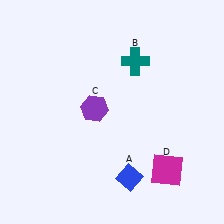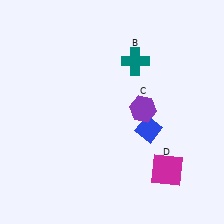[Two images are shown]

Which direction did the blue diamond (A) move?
The blue diamond (A) moved up.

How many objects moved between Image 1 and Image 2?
2 objects moved between the two images.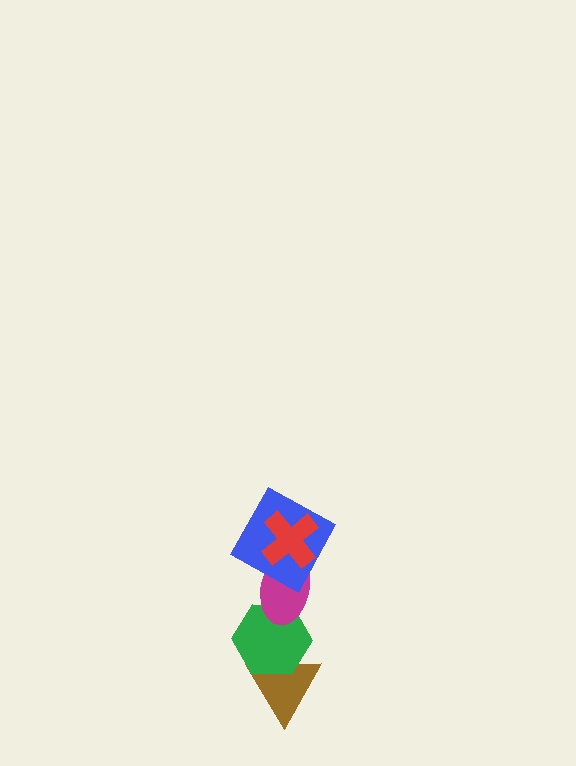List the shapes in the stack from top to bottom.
From top to bottom: the red cross, the blue square, the magenta ellipse, the green hexagon, the brown triangle.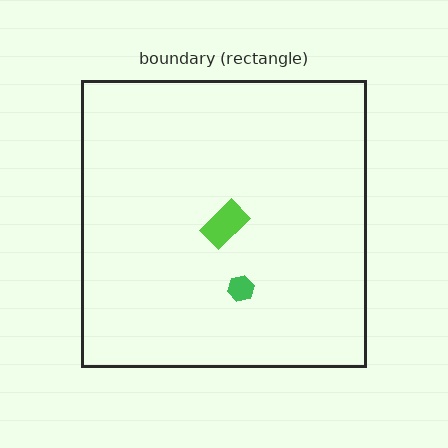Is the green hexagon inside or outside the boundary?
Inside.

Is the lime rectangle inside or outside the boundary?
Inside.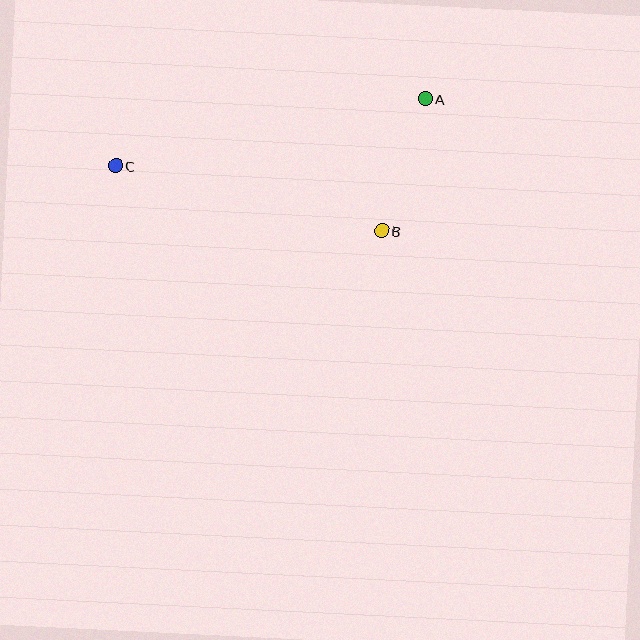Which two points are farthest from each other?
Points A and C are farthest from each other.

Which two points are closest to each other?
Points A and B are closest to each other.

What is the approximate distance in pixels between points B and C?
The distance between B and C is approximately 274 pixels.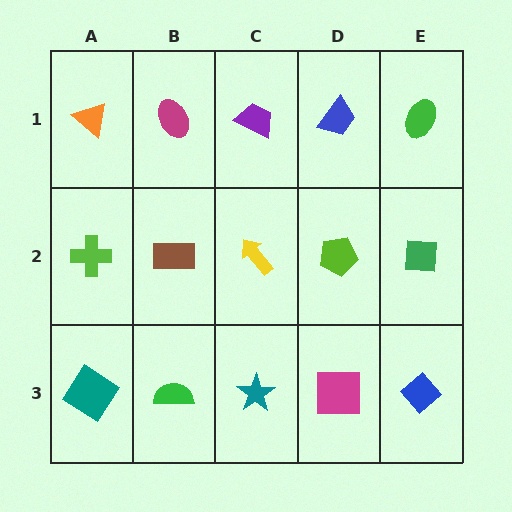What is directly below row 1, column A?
A lime cross.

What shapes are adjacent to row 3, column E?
A green square (row 2, column E), a magenta square (row 3, column D).